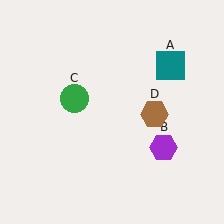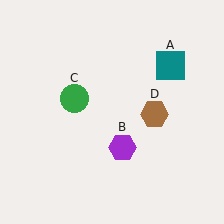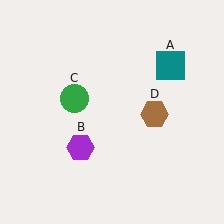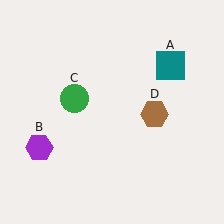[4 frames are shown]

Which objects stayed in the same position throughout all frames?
Teal square (object A) and green circle (object C) and brown hexagon (object D) remained stationary.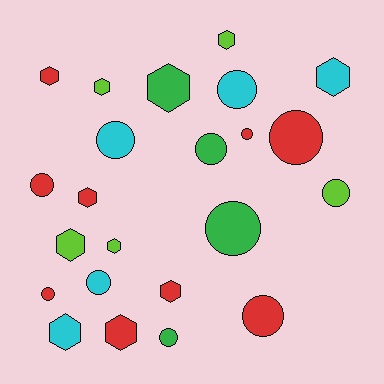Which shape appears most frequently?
Circle, with 12 objects.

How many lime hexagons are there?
There are 4 lime hexagons.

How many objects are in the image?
There are 23 objects.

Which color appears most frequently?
Red, with 9 objects.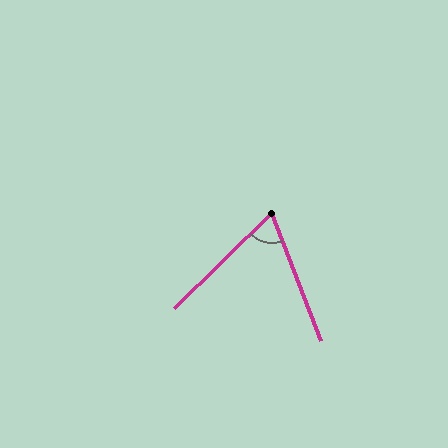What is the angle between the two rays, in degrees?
Approximately 67 degrees.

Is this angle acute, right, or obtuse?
It is acute.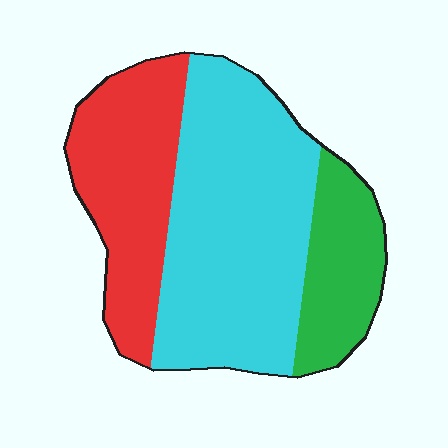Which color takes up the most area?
Cyan, at roughly 50%.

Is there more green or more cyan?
Cyan.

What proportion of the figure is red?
Red covers around 30% of the figure.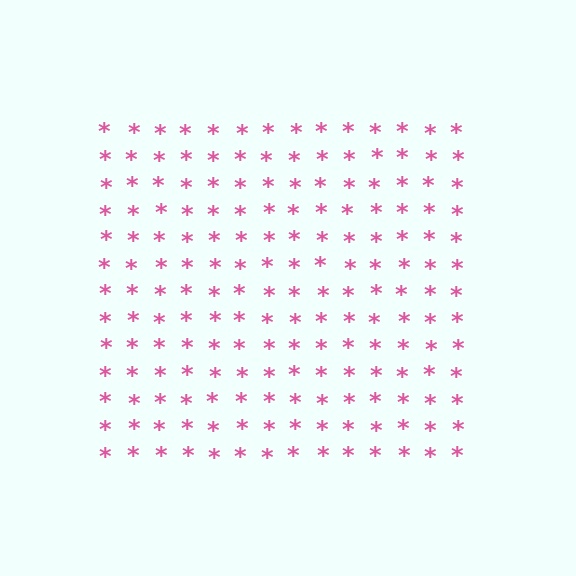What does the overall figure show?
The overall figure shows a square.